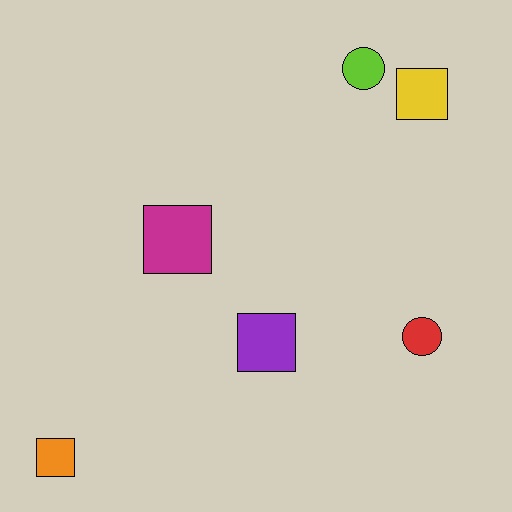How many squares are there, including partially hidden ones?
There are 4 squares.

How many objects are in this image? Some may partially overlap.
There are 6 objects.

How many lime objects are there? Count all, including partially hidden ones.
There is 1 lime object.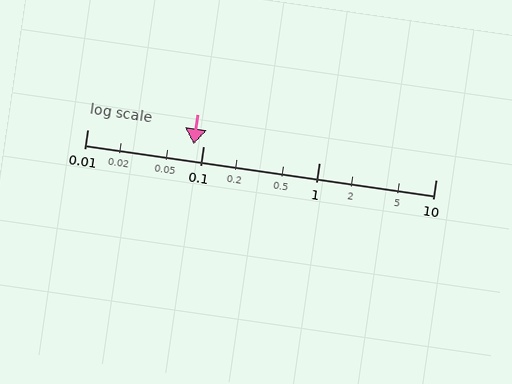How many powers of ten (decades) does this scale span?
The scale spans 3 decades, from 0.01 to 10.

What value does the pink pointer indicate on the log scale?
The pointer indicates approximately 0.082.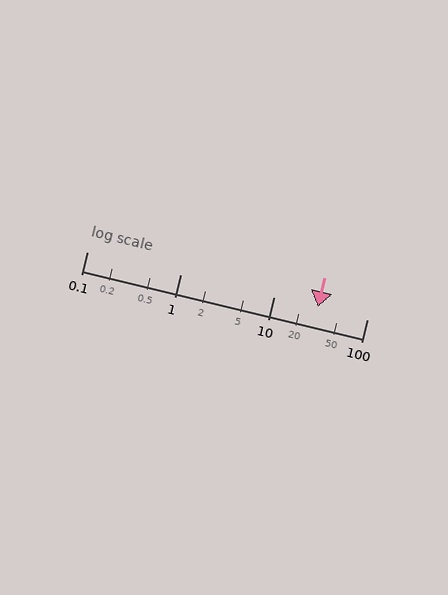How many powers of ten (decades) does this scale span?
The scale spans 3 decades, from 0.1 to 100.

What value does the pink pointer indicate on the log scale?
The pointer indicates approximately 30.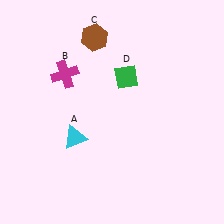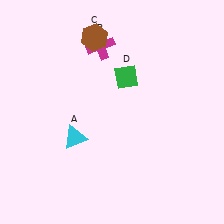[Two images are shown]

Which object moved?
The magenta cross (B) moved right.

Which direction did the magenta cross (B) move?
The magenta cross (B) moved right.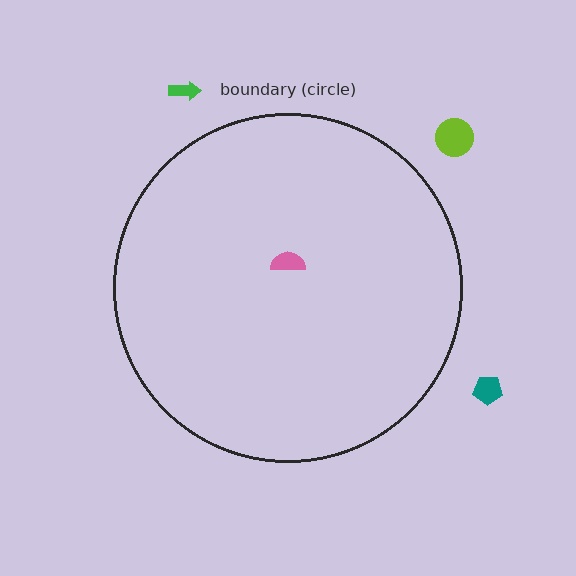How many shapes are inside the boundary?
1 inside, 3 outside.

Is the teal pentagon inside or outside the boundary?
Outside.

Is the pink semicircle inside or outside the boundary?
Inside.